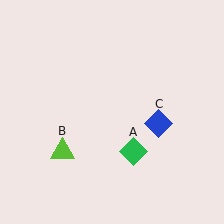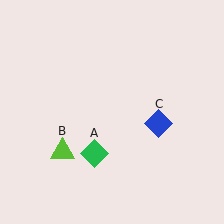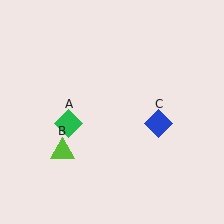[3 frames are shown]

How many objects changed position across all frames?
1 object changed position: green diamond (object A).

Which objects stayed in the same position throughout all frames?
Lime triangle (object B) and blue diamond (object C) remained stationary.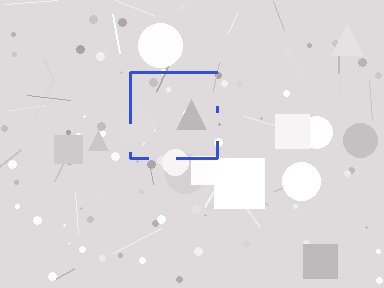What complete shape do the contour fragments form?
The contour fragments form a square.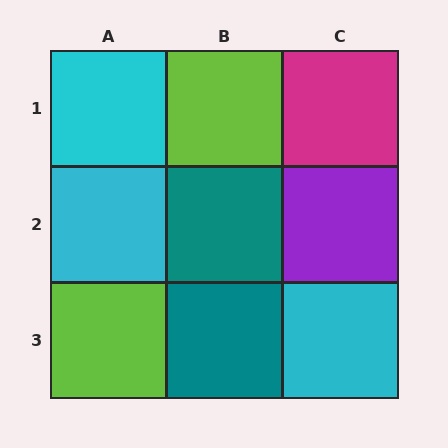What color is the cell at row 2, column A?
Cyan.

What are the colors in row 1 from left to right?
Cyan, lime, magenta.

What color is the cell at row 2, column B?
Teal.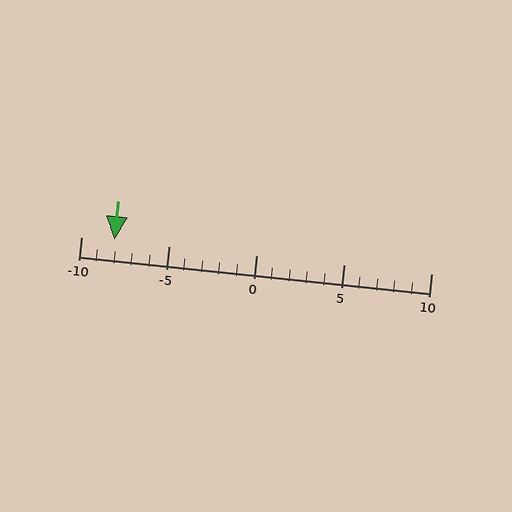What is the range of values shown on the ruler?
The ruler shows values from -10 to 10.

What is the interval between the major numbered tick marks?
The major tick marks are spaced 5 units apart.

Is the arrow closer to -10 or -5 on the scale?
The arrow is closer to -10.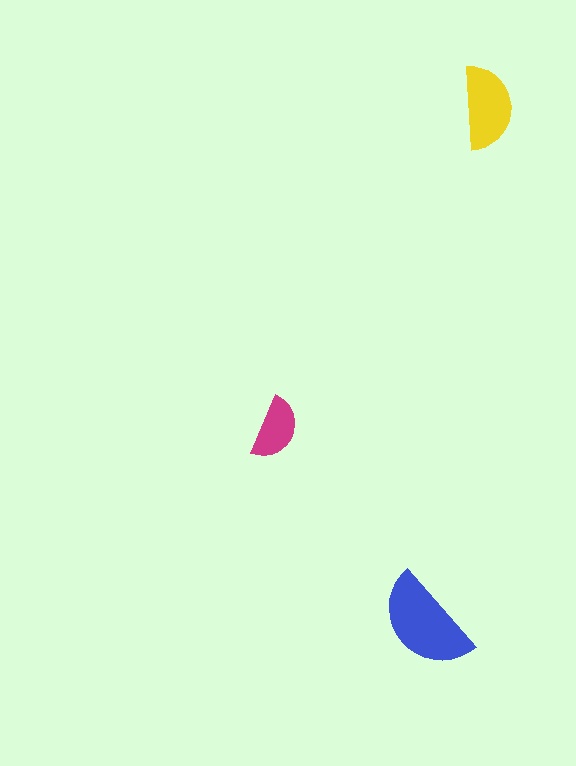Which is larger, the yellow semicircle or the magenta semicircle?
The yellow one.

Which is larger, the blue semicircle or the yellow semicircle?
The blue one.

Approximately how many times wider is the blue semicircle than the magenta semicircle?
About 1.5 times wider.